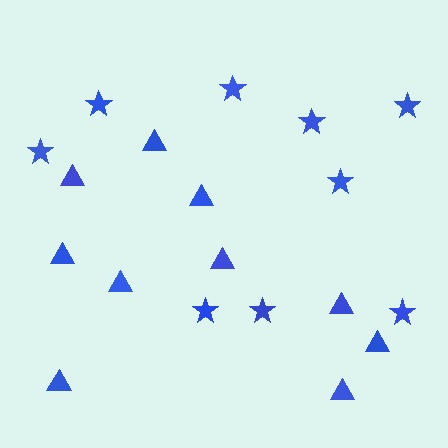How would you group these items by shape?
There are 2 groups: one group of triangles (10) and one group of stars (9).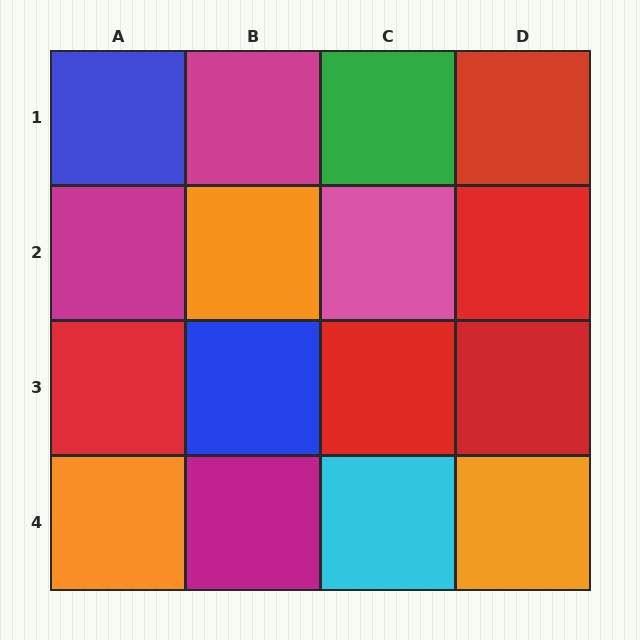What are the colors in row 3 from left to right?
Red, blue, red, red.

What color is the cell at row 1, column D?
Red.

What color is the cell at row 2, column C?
Pink.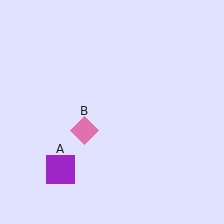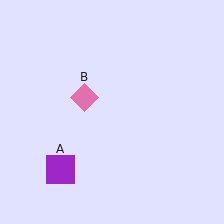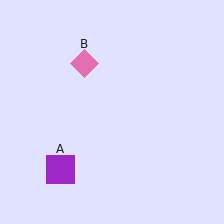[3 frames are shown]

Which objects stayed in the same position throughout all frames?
Purple square (object A) remained stationary.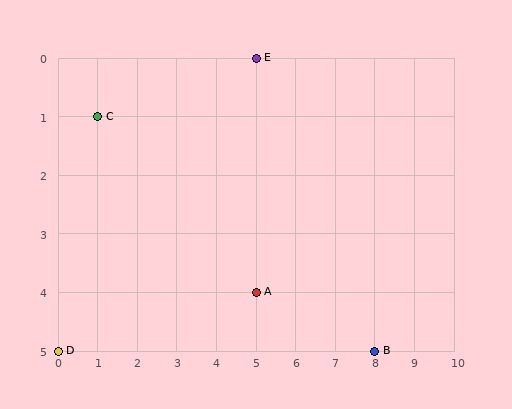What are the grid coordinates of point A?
Point A is at grid coordinates (5, 4).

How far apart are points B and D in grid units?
Points B and D are 8 columns apart.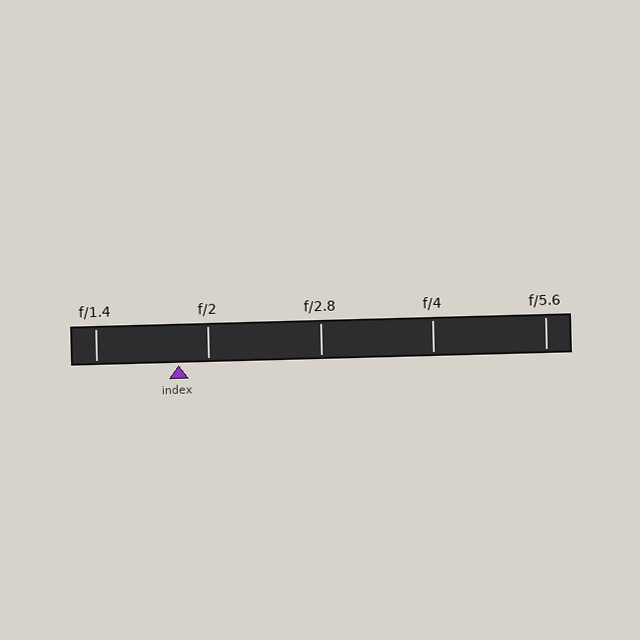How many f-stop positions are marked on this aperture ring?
There are 5 f-stop positions marked.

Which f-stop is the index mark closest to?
The index mark is closest to f/2.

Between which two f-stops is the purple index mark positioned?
The index mark is between f/1.4 and f/2.